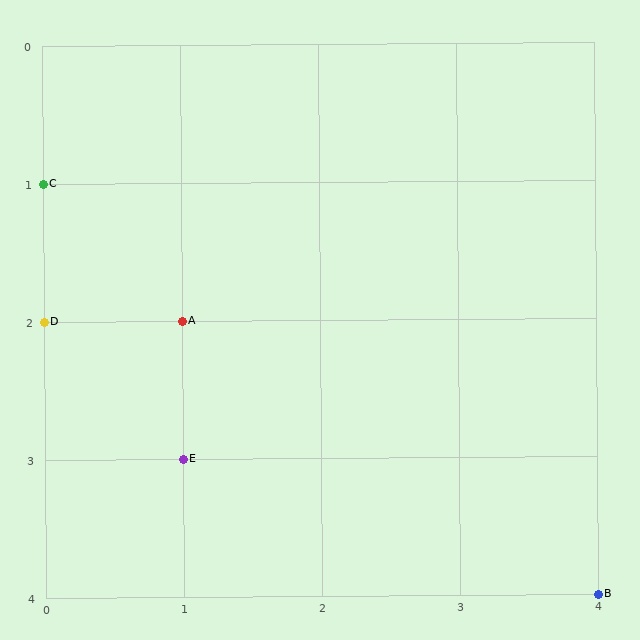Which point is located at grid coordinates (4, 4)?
Point B is at (4, 4).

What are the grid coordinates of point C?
Point C is at grid coordinates (0, 1).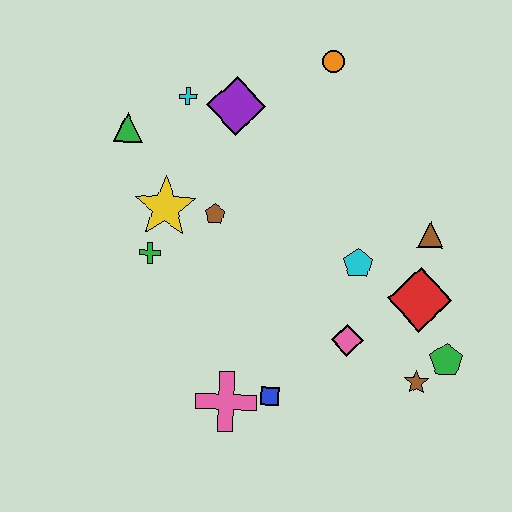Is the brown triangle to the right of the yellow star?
Yes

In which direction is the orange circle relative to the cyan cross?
The orange circle is to the right of the cyan cross.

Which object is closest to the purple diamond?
The cyan cross is closest to the purple diamond.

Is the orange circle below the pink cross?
No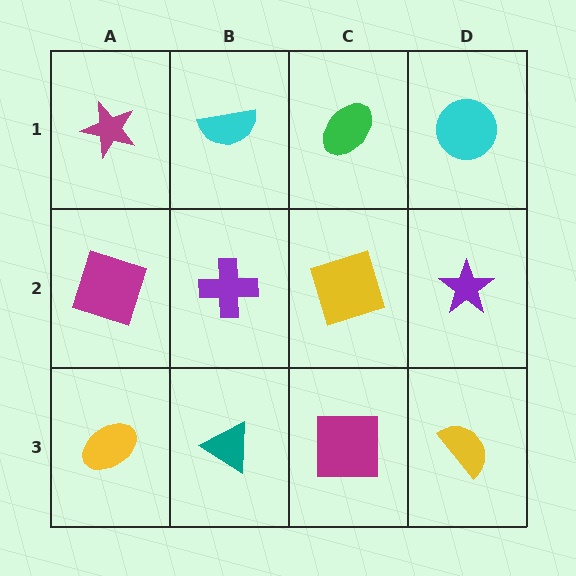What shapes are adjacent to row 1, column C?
A yellow square (row 2, column C), a cyan semicircle (row 1, column B), a cyan circle (row 1, column D).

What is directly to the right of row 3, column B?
A magenta square.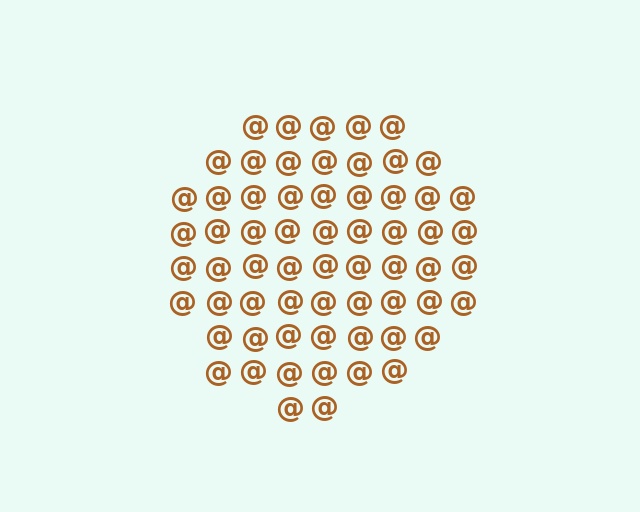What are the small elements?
The small elements are at signs.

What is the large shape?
The large shape is a circle.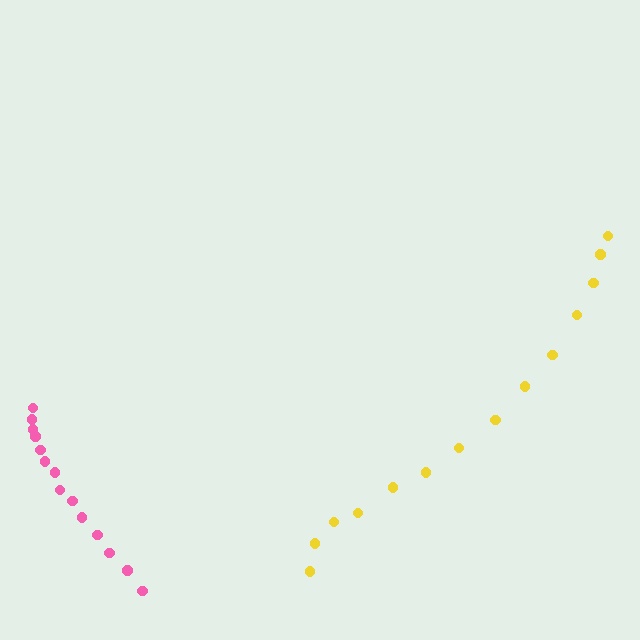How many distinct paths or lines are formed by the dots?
There are 2 distinct paths.